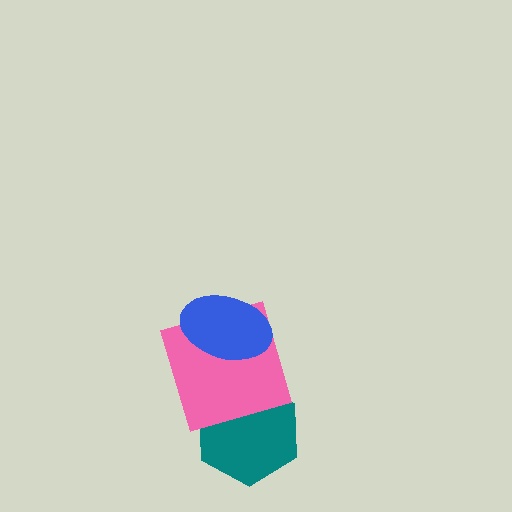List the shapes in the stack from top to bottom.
From top to bottom: the blue ellipse, the pink square, the teal hexagon.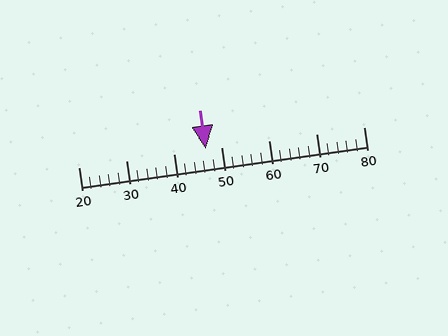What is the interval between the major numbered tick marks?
The major tick marks are spaced 10 units apart.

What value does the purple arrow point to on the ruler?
The purple arrow points to approximately 47.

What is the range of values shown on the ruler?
The ruler shows values from 20 to 80.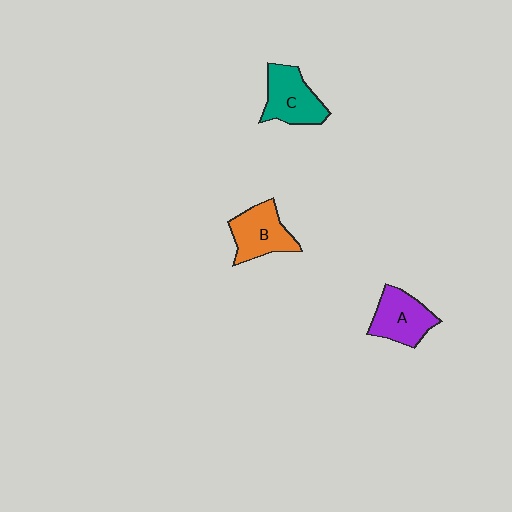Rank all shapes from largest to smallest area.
From largest to smallest: C (teal), B (orange), A (purple).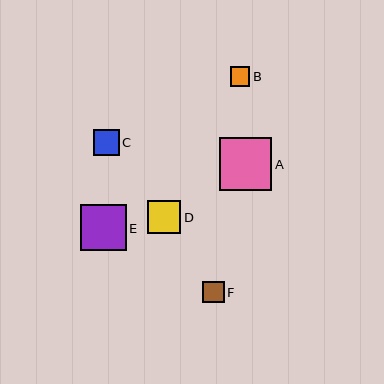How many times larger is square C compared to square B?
Square C is approximately 1.3 times the size of square B.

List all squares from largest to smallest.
From largest to smallest: A, E, D, C, F, B.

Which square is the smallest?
Square B is the smallest with a size of approximately 19 pixels.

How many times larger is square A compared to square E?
Square A is approximately 1.1 times the size of square E.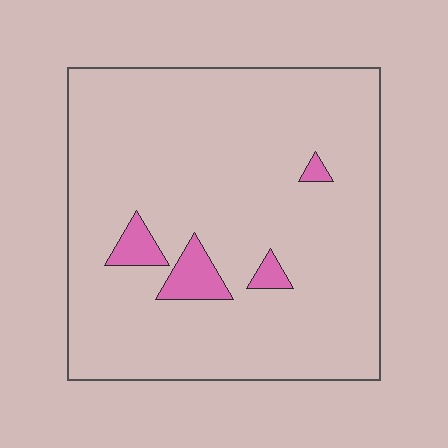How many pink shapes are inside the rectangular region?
4.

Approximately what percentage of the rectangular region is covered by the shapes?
Approximately 5%.